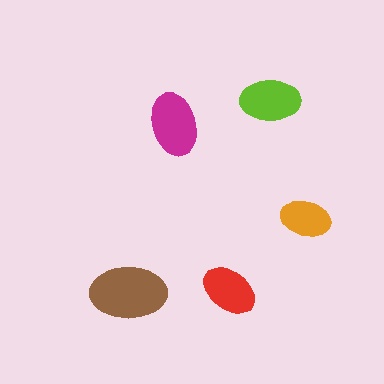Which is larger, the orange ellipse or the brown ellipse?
The brown one.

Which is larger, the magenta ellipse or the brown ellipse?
The brown one.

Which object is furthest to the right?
The orange ellipse is rightmost.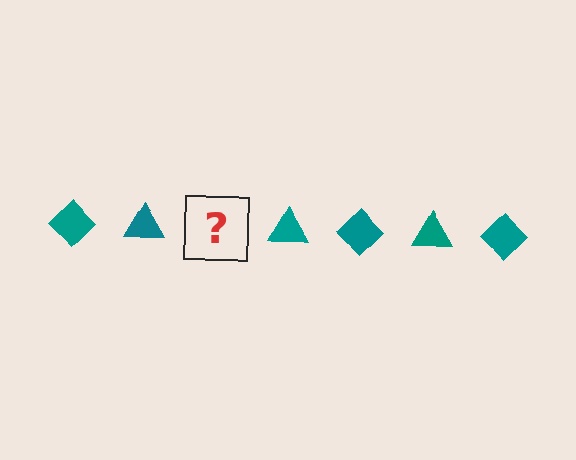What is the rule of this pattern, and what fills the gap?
The rule is that the pattern cycles through diamond, triangle shapes in teal. The gap should be filled with a teal diamond.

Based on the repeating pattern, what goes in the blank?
The blank should be a teal diamond.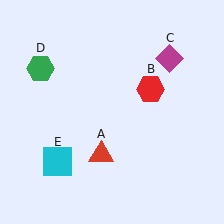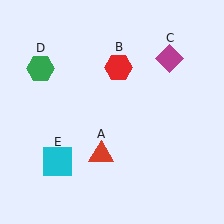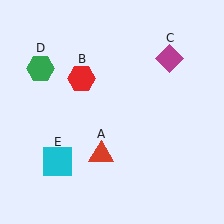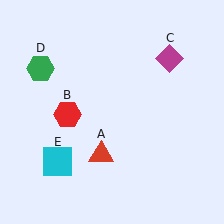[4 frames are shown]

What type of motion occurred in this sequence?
The red hexagon (object B) rotated counterclockwise around the center of the scene.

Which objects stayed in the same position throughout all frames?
Red triangle (object A) and magenta diamond (object C) and green hexagon (object D) and cyan square (object E) remained stationary.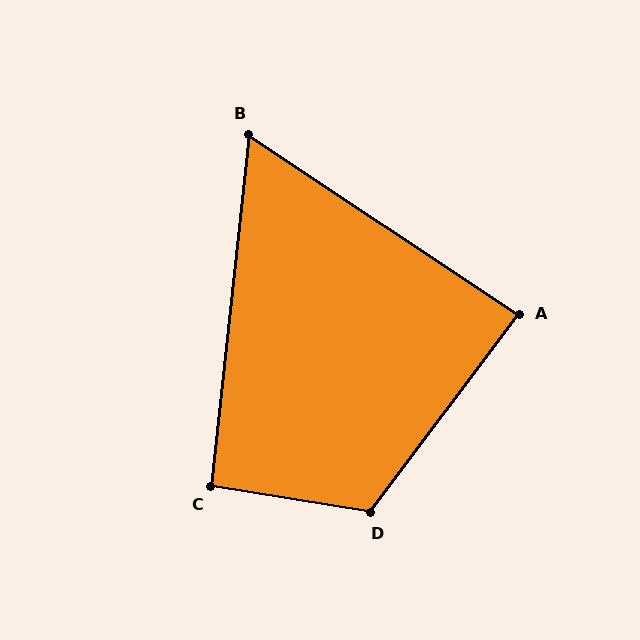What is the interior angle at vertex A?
Approximately 87 degrees (approximately right).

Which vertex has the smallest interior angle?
B, at approximately 63 degrees.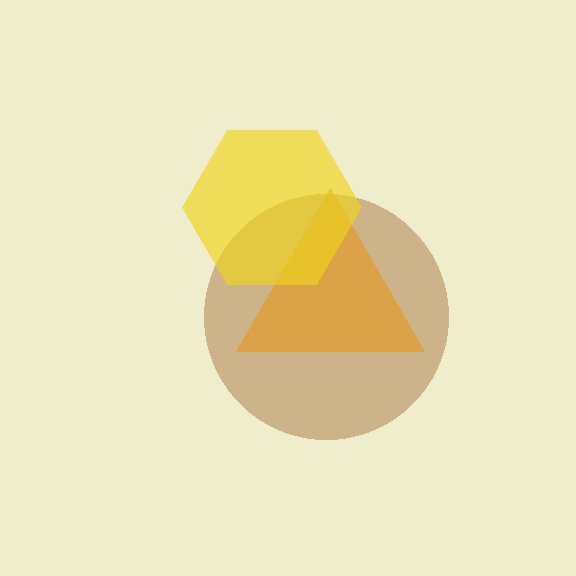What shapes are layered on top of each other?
The layered shapes are: a brown circle, an orange triangle, a yellow hexagon.